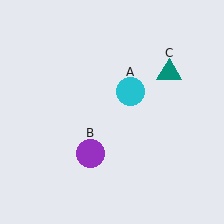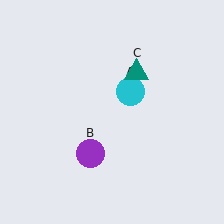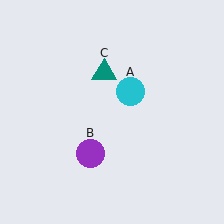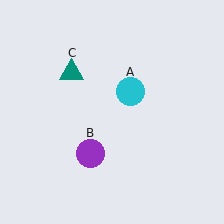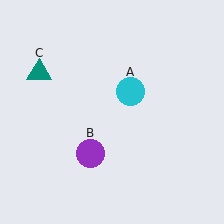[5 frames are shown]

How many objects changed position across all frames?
1 object changed position: teal triangle (object C).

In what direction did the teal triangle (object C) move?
The teal triangle (object C) moved left.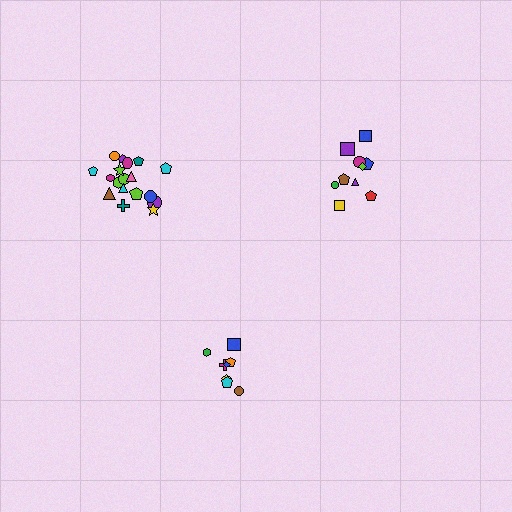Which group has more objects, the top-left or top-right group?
The top-left group.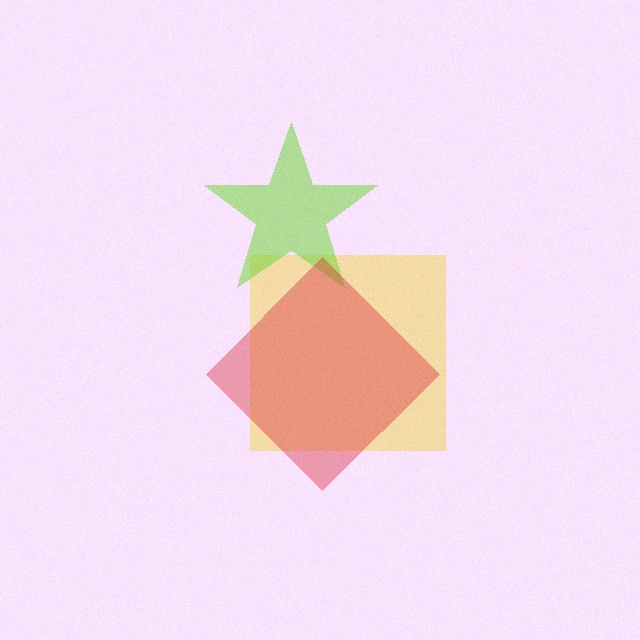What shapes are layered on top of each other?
The layered shapes are: a yellow square, a lime star, a red diamond.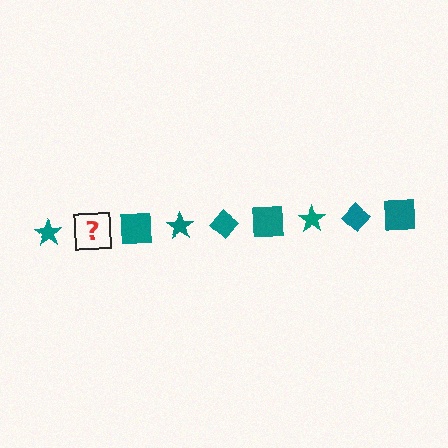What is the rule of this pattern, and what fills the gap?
The rule is that the pattern cycles through star, diamond, square shapes in teal. The gap should be filled with a teal diamond.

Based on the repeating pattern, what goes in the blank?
The blank should be a teal diamond.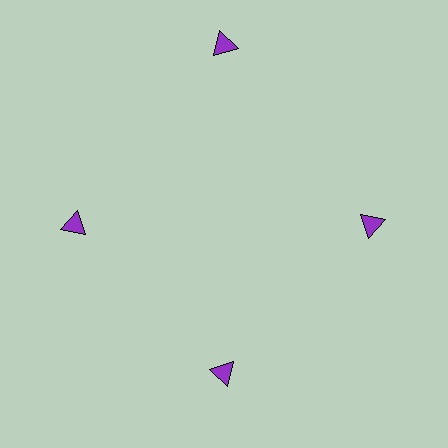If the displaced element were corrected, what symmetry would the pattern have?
It would have 4-fold rotational symmetry — the pattern would map onto itself every 90 degrees.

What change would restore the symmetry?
The symmetry would be restored by moving it inward, back onto the ring so that all 4 triangles sit at equal angles and equal distance from the center.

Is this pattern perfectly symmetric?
No. The 4 purple triangles are arranged in a ring, but one element near the 12 o'clock position is pushed outward from the center, breaking the 4-fold rotational symmetry.